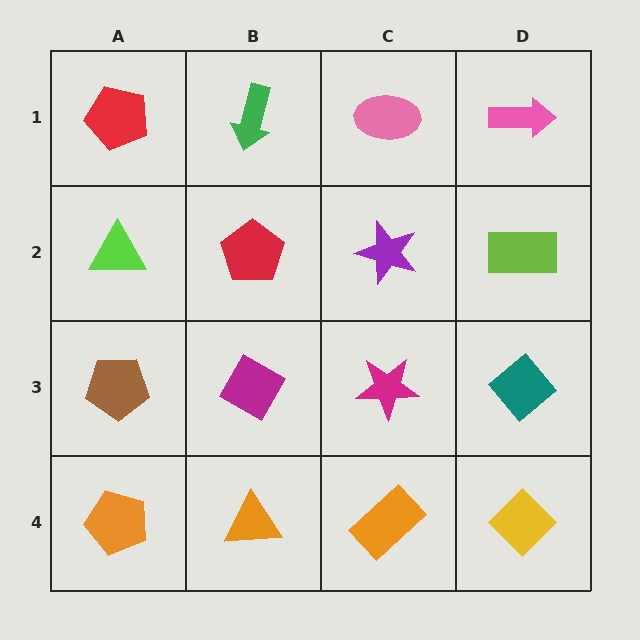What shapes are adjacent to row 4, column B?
A magenta diamond (row 3, column B), an orange pentagon (row 4, column A), an orange rectangle (row 4, column C).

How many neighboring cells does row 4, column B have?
3.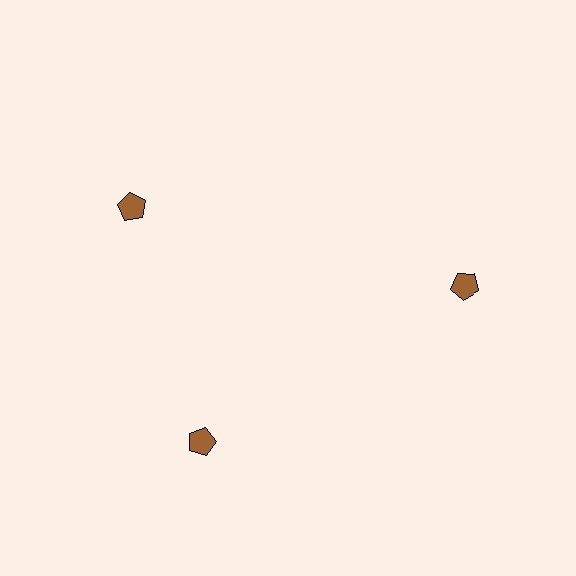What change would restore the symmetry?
The symmetry would be restored by rotating it back into even spacing with its neighbors so that all 3 pentagons sit at equal angles and equal distance from the center.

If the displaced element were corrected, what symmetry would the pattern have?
It would have 3-fold rotational symmetry — the pattern would map onto itself every 120 degrees.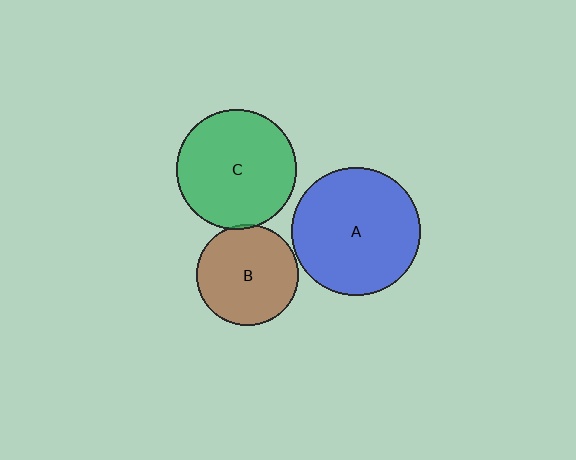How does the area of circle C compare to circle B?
Approximately 1.4 times.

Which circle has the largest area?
Circle A (blue).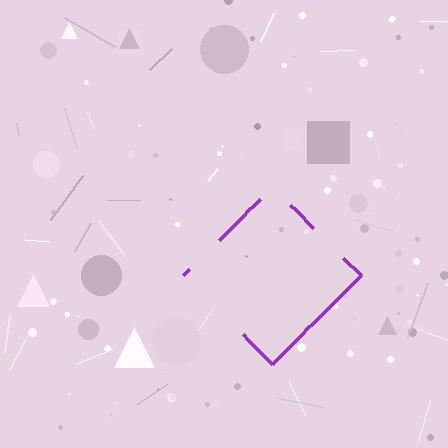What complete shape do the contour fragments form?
The contour fragments form a diamond.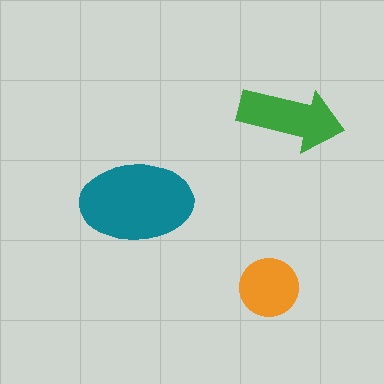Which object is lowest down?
The orange circle is bottommost.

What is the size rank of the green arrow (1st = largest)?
2nd.